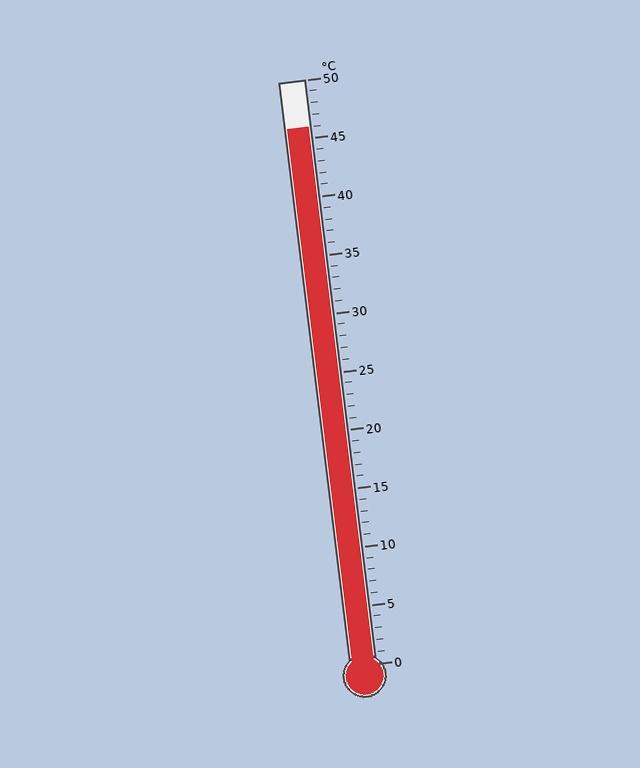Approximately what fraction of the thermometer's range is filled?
The thermometer is filled to approximately 90% of its range.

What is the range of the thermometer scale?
The thermometer scale ranges from 0°C to 50°C.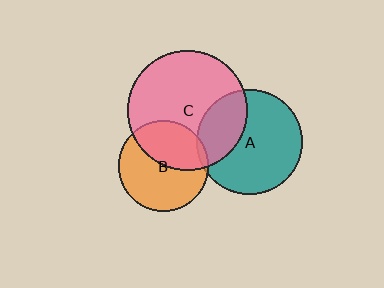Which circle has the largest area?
Circle C (pink).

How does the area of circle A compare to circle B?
Approximately 1.3 times.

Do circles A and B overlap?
Yes.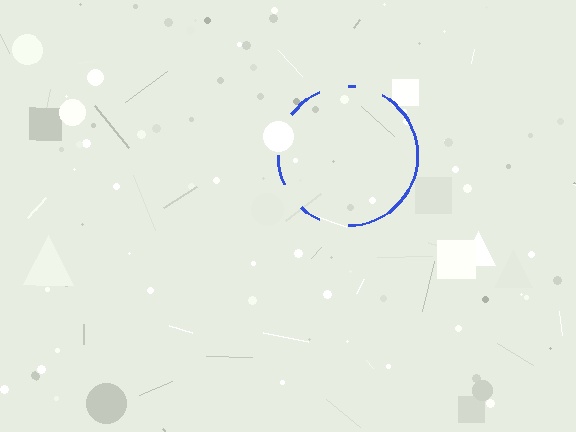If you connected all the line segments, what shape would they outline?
They would outline a circle.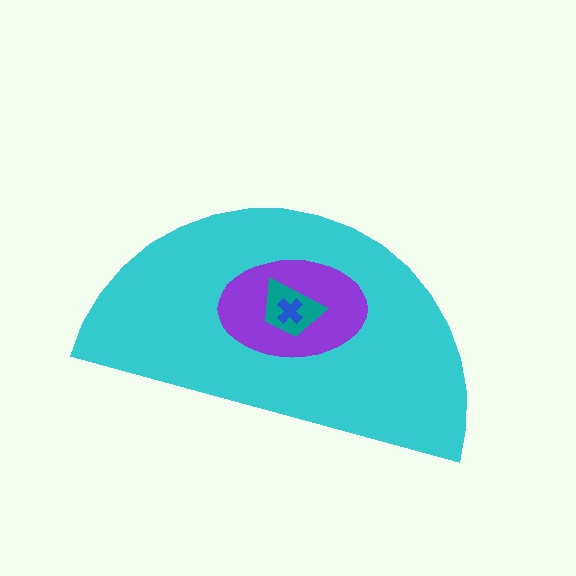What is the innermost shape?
The blue cross.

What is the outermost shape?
The cyan semicircle.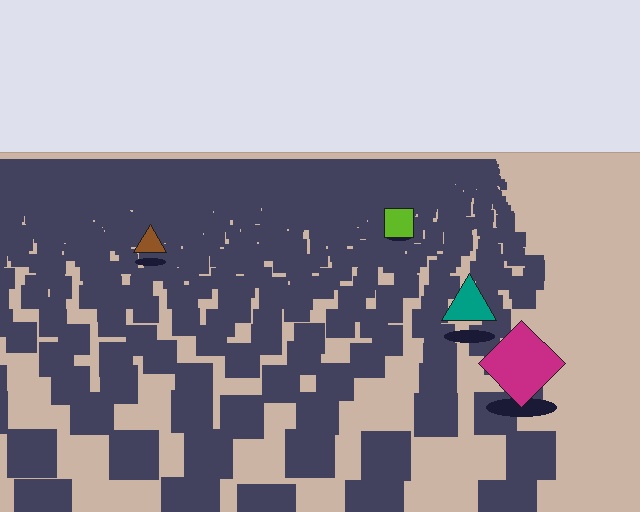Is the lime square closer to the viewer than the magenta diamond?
No. The magenta diamond is closer — you can tell from the texture gradient: the ground texture is coarser near it.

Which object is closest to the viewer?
The magenta diamond is closest. The texture marks near it are larger and more spread out.